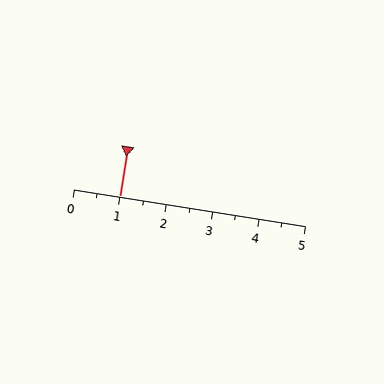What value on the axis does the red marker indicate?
The marker indicates approximately 1.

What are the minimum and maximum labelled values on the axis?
The axis runs from 0 to 5.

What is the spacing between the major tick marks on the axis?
The major ticks are spaced 1 apart.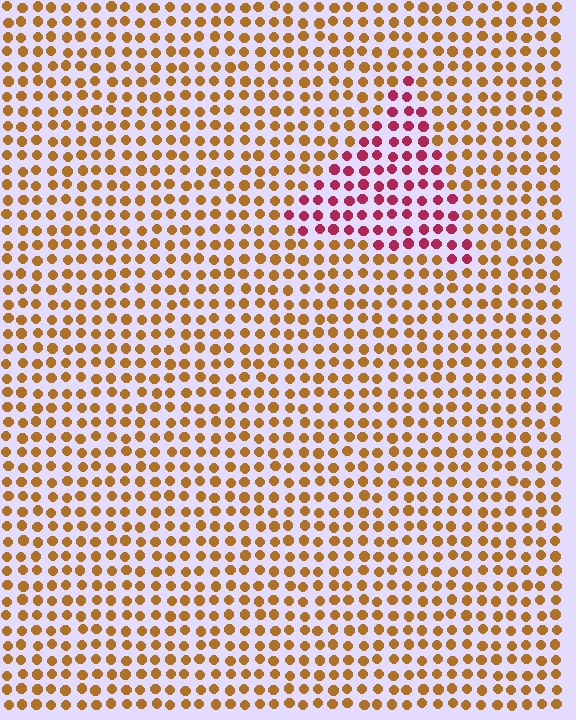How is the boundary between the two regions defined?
The boundary is defined purely by a slight shift in hue (about 55 degrees). Spacing, size, and orientation are identical on both sides.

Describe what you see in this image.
The image is filled with small brown elements in a uniform arrangement. A triangle-shaped region is visible where the elements are tinted to a slightly different hue, forming a subtle color boundary.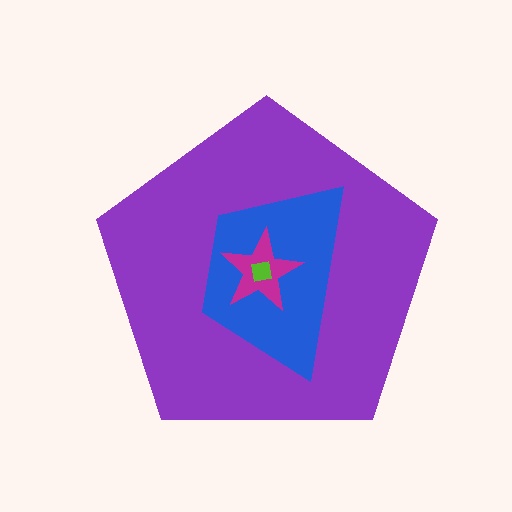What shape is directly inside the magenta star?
The lime square.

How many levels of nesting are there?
4.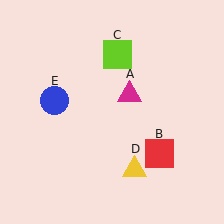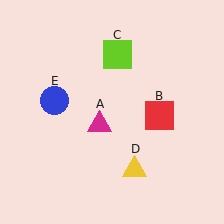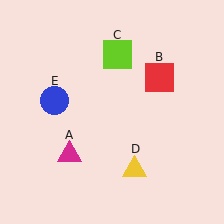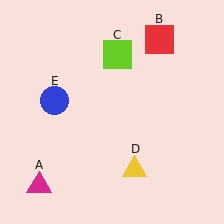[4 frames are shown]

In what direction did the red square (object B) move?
The red square (object B) moved up.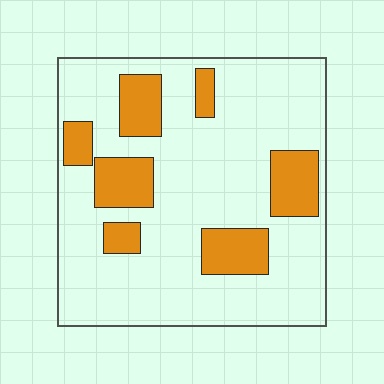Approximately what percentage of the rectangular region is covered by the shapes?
Approximately 20%.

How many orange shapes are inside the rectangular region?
7.